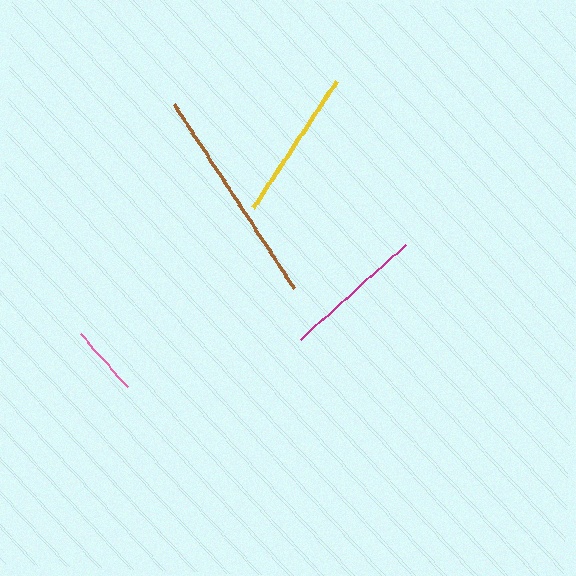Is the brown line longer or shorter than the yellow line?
The brown line is longer than the yellow line.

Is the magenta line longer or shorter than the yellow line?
The yellow line is longer than the magenta line.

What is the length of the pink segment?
The pink segment is approximately 70 pixels long.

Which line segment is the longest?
The brown line is the longest at approximately 220 pixels.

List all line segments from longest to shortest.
From longest to shortest: brown, yellow, magenta, pink.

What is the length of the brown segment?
The brown segment is approximately 220 pixels long.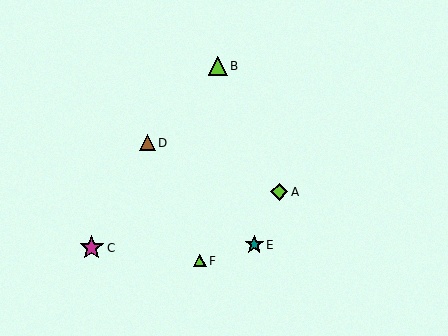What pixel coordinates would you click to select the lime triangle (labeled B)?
Click at (218, 66) to select the lime triangle B.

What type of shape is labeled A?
Shape A is a lime diamond.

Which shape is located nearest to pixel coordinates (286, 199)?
The lime diamond (labeled A) at (279, 192) is nearest to that location.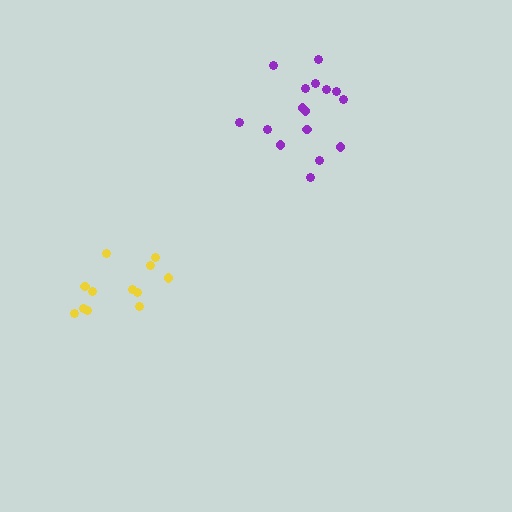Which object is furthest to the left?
The yellow cluster is leftmost.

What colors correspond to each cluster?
The clusters are colored: yellow, purple.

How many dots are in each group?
Group 1: 12 dots, Group 2: 16 dots (28 total).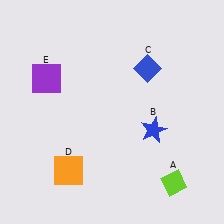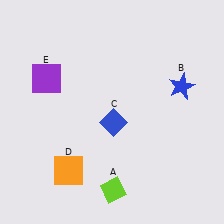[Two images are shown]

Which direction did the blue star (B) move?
The blue star (B) moved up.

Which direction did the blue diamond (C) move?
The blue diamond (C) moved down.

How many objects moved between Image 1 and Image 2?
3 objects moved between the two images.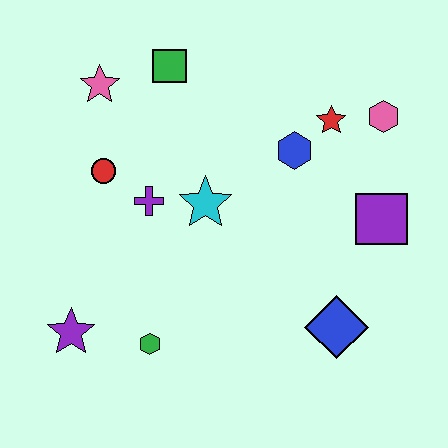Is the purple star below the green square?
Yes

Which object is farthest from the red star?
The purple star is farthest from the red star.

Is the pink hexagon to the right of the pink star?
Yes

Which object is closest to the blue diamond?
The purple square is closest to the blue diamond.